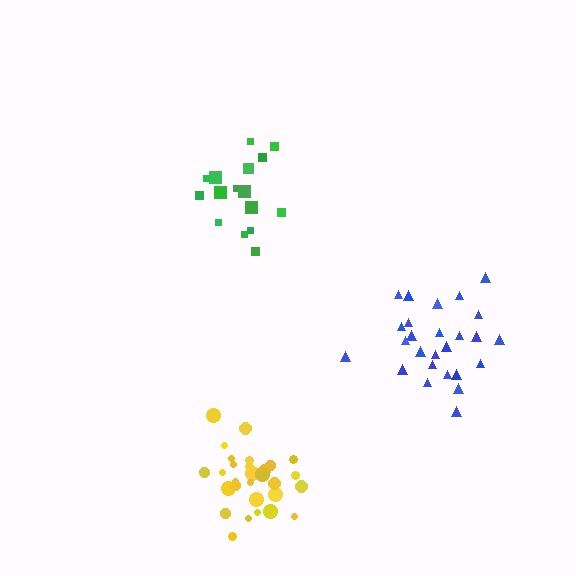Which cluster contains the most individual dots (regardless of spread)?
Yellow (30).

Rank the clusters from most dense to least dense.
yellow, green, blue.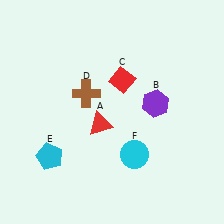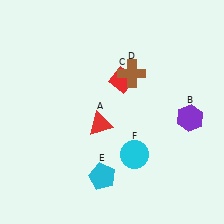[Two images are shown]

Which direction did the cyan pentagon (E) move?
The cyan pentagon (E) moved right.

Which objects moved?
The objects that moved are: the purple hexagon (B), the brown cross (D), the cyan pentagon (E).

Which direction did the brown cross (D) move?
The brown cross (D) moved right.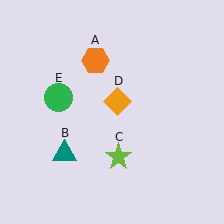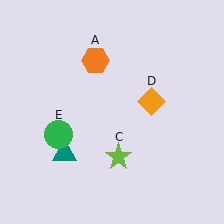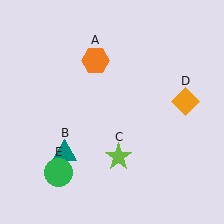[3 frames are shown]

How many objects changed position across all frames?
2 objects changed position: orange diamond (object D), green circle (object E).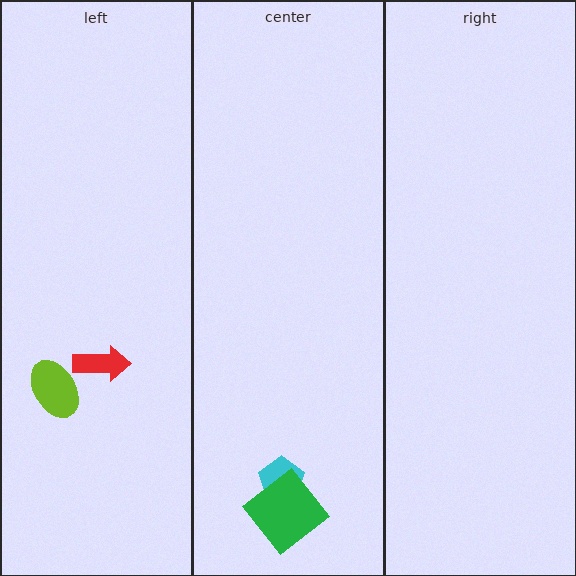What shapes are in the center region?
The cyan pentagon, the green diamond.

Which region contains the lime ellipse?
The left region.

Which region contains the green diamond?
The center region.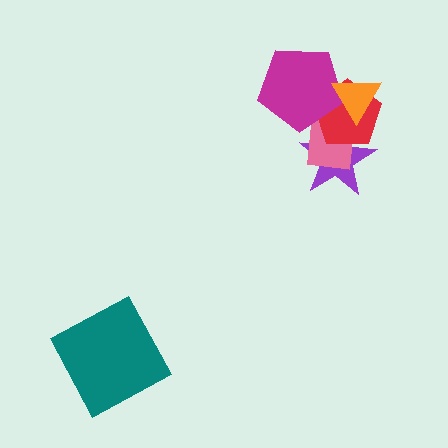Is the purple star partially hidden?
Yes, it is partially covered by another shape.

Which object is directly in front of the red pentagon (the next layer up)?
The magenta pentagon is directly in front of the red pentagon.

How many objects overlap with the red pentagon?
4 objects overlap with the red pentagon.